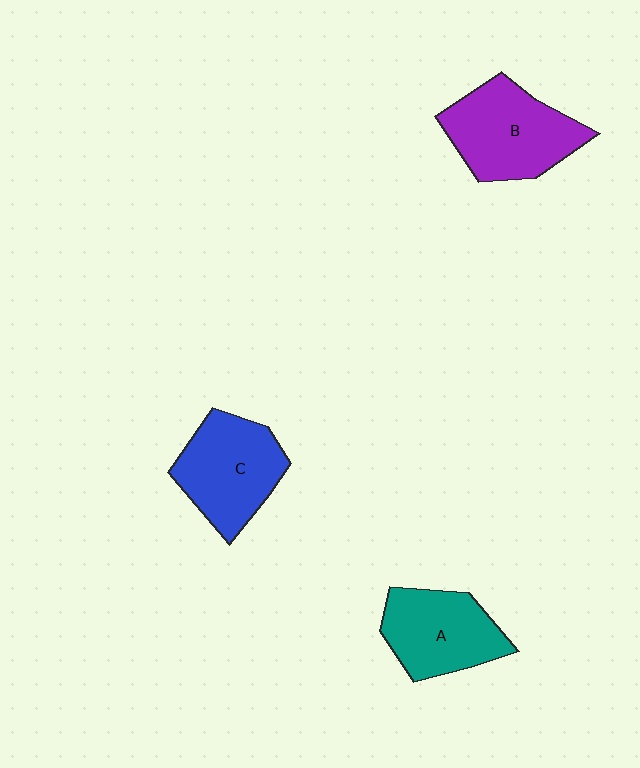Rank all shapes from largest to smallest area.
From largest to smallest: B (purple), C (blue), A (teal).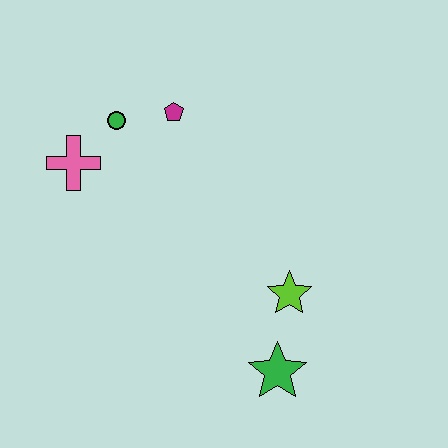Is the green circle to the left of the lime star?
Yes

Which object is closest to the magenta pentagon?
The green circle is closest to the magenta pentagon.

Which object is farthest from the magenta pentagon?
The green star is farthest from the magenta pentagon.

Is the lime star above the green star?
Yes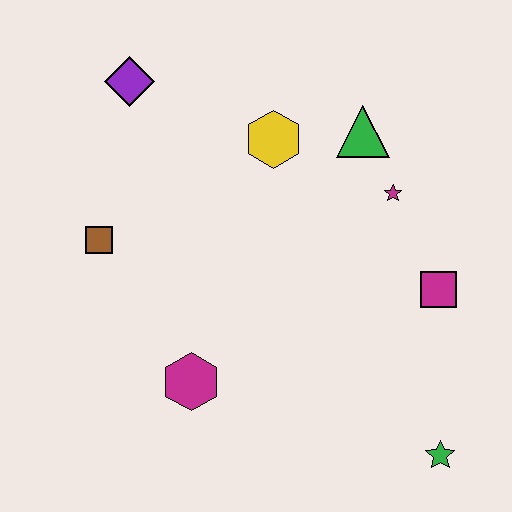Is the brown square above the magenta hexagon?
Yes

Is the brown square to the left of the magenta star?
Yes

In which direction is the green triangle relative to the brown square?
The green triangle is to the right of the brown square.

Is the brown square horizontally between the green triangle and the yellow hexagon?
No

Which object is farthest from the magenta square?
The purple diamond is farthest from the magenta square.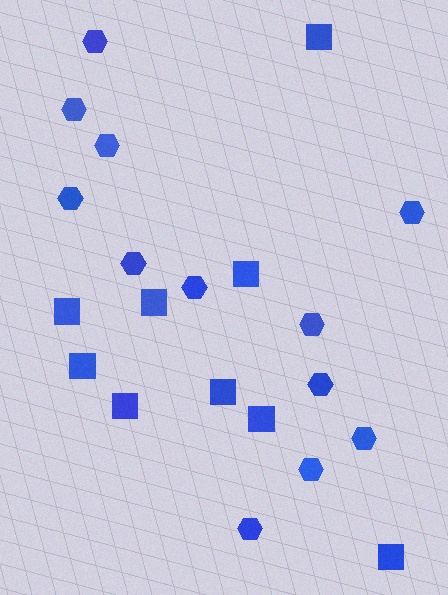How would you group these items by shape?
There are 2 groups: one group of squares (9) and one group of hexagons (12).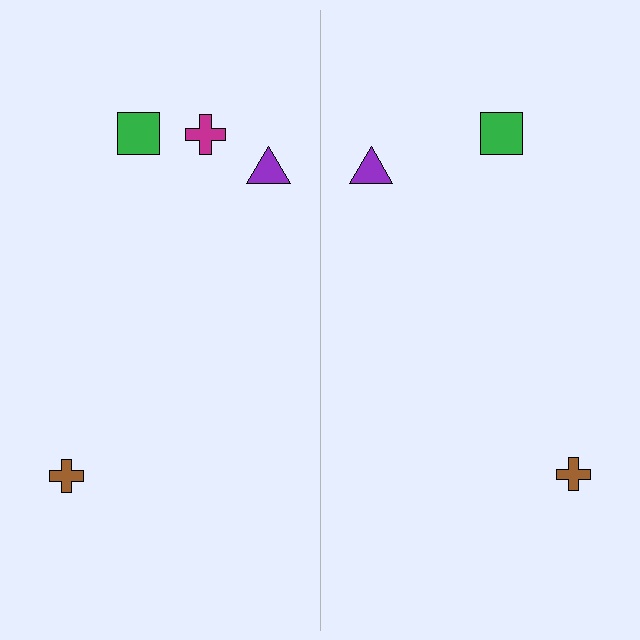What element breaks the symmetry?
A magenta cross is missing from the right side.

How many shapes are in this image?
There are 7 shapes in this image.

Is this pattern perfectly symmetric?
No, the pattern is not perfectly symmetric. A magenta cross is missing from the right side.